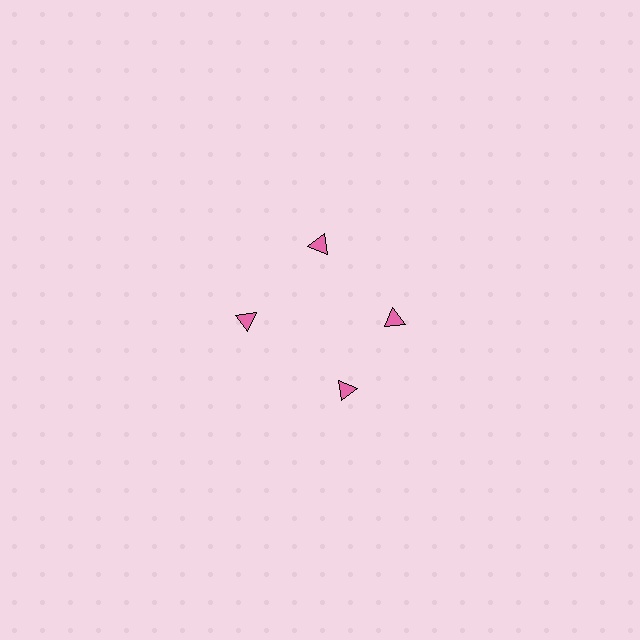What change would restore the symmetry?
The symmetry would be restored by rotating it back into even spacing with its neighbors so that all 4 triangles sit at equal angles and equal distance from the center.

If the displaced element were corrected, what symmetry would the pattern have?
It would have 4-fold rotational symmetry — the pattern would map onto itself every 90 degrees.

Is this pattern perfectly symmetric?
No. The 4 pink triangles are arranged in a ring, but one element near the 6 o'clock position is rotated out of alignment along the ring, breaking the 4-fold rotational symmetry.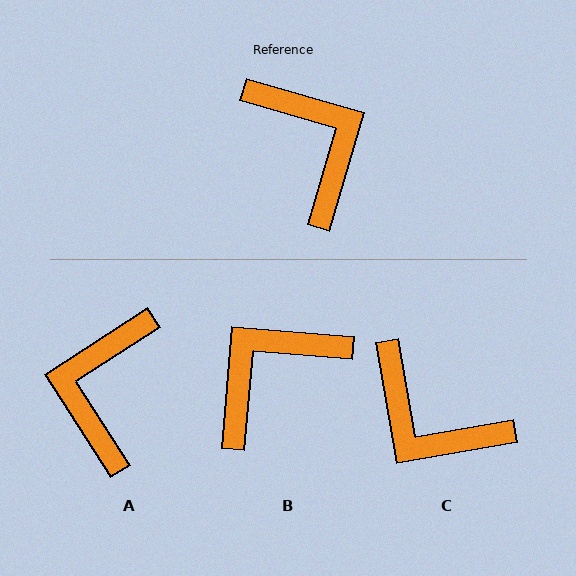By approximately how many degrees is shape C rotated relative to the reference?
Approximately 154 degrees clockwise.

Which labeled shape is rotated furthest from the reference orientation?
C, about 154 degrees away.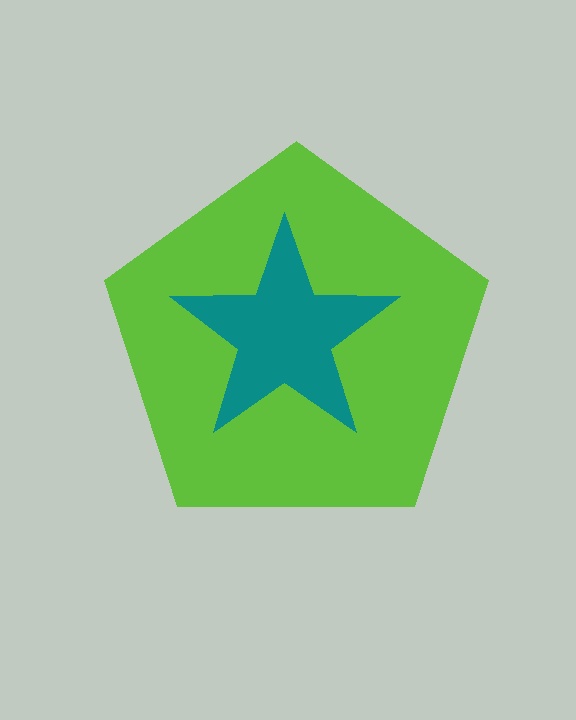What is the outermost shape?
The lime pentagon.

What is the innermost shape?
The teal star.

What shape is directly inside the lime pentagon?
The teal star.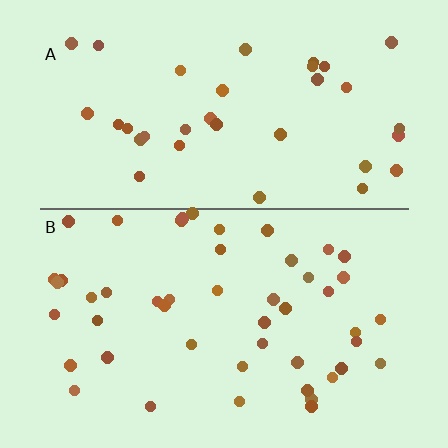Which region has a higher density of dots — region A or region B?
B (the bottom).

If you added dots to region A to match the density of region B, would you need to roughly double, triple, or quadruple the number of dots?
Approximately double.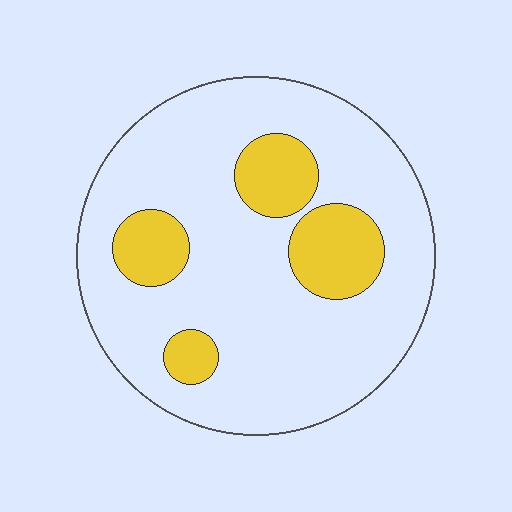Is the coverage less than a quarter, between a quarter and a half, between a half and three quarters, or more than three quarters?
Less than a quarter.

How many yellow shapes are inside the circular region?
4.